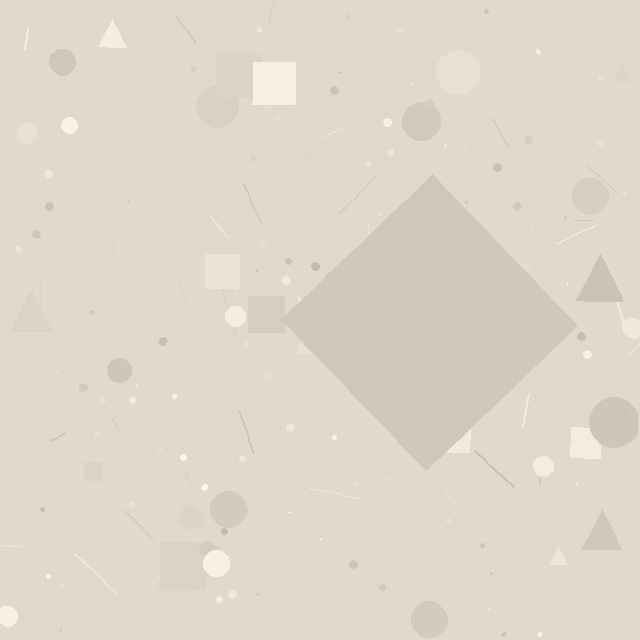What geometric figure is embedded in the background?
A diamond is embedded in the background.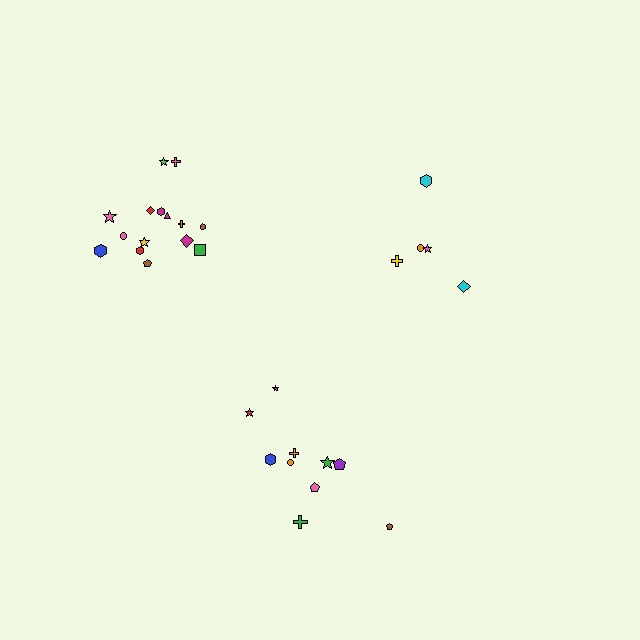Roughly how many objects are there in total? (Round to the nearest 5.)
Roughly 30 objects in total.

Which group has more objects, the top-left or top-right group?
The top-left group.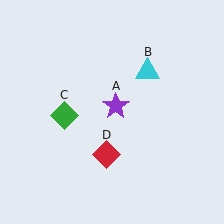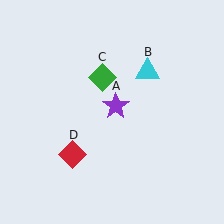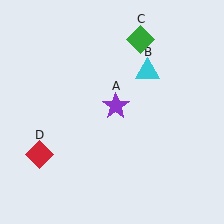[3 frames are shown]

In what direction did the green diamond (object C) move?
The green diamond (object C) moved up and to the right.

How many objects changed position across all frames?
2 objects changed position: green diamond (object C), red diamond (object D).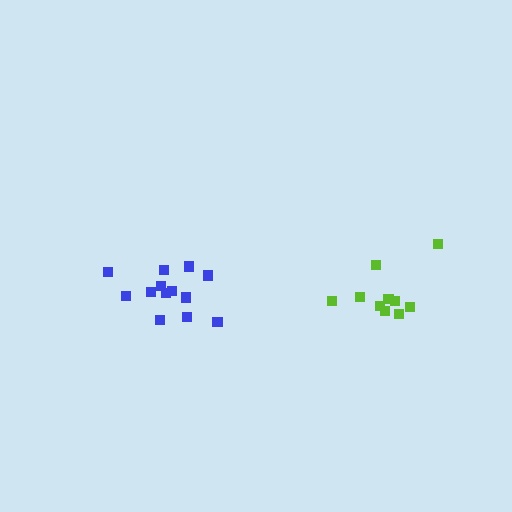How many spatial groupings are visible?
There are 2 spatial groupings.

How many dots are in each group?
Group 1: 10 dots, Group 2: 14 dots (24 total).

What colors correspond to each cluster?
The clusters are colored: lime, blue.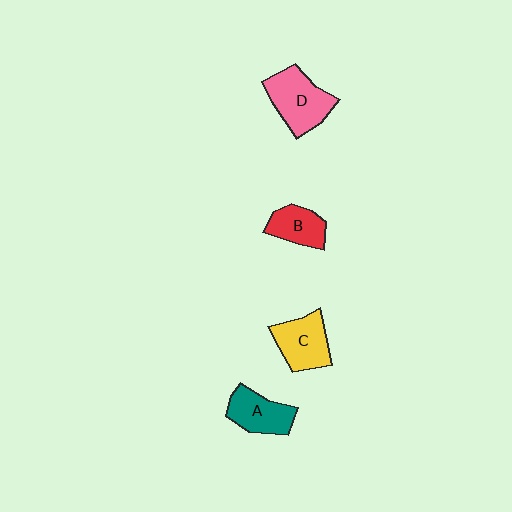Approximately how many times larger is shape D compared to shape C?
Approximately 1.2 times.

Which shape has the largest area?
Shape D (pink).